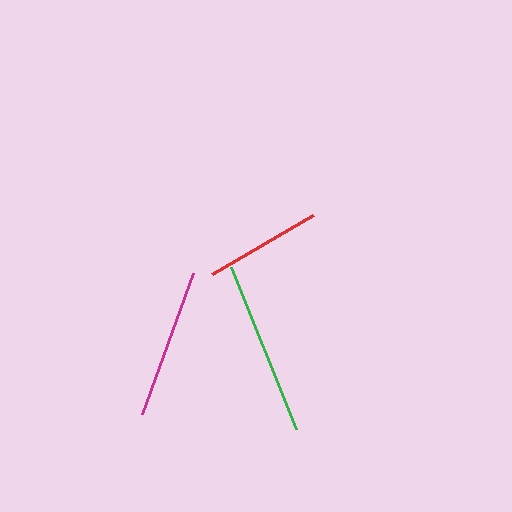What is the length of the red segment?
The red segment is approximately 117 pixels long.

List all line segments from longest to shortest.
From longest to shortest: green, magenta, red.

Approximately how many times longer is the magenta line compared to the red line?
The magenta line is approximately 1.3 times the length of the red line.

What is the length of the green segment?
The green segment is approximately 175 pixels long.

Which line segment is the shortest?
The red line is the shortest at approximately 117 pixels.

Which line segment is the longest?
The green line is the longest at approximately 175 pixels.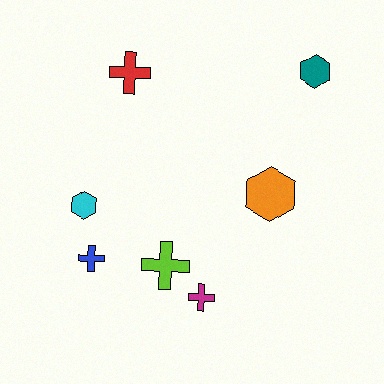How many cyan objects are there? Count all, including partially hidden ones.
There is 1 cyan object.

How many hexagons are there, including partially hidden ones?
There are 3 hexagons.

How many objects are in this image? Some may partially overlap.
There are 7 objects.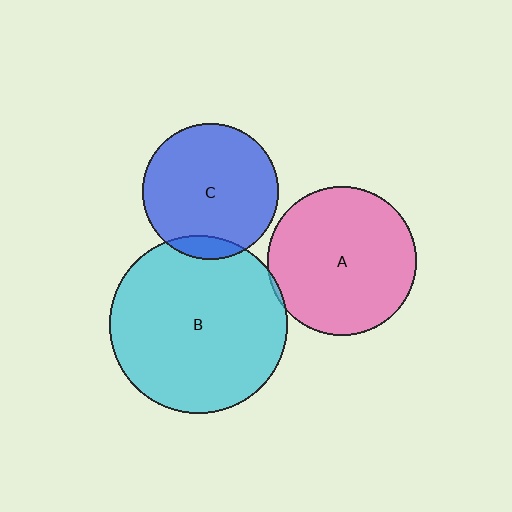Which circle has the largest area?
Circle B (cyan).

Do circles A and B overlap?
Yes.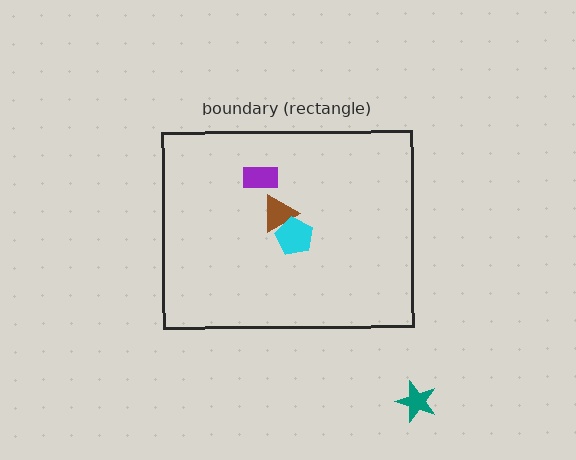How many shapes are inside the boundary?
3 inside, 1 outside.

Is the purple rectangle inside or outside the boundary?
Inside.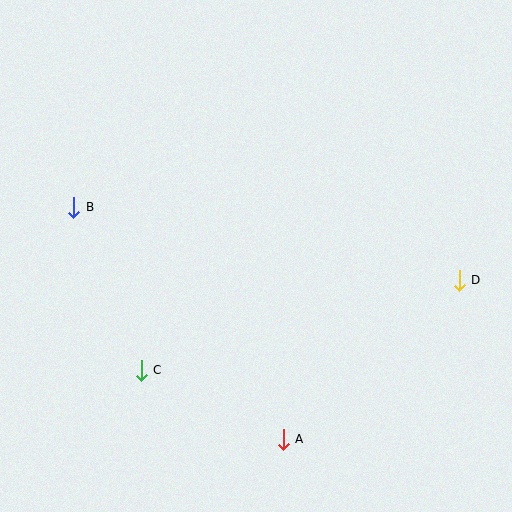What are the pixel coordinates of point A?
Point A is at (283, 439).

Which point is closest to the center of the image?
Point C at (141, 370) is closest to the center.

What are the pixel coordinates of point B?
Point B is at (74, 207).